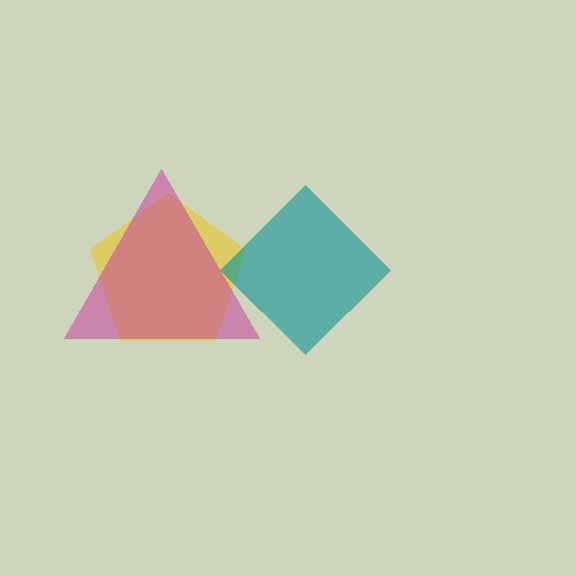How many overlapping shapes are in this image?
There are 3 overlapping shapes in the image.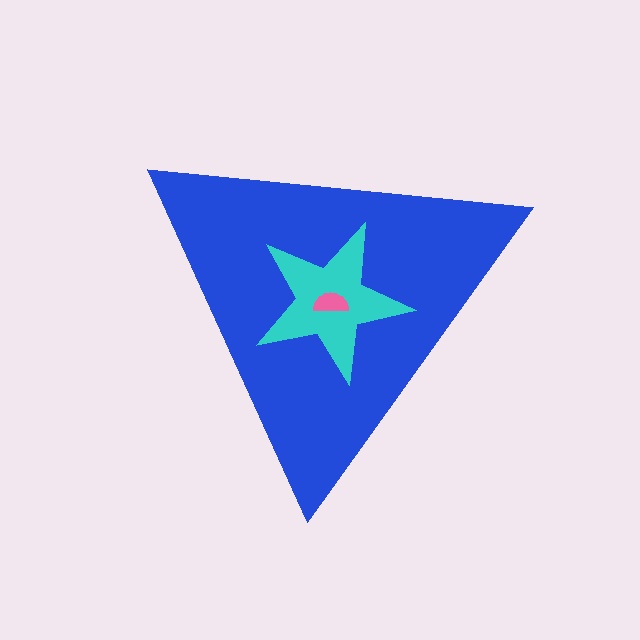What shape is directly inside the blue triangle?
The cyan star.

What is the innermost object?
The pink semicircle.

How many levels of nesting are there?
3.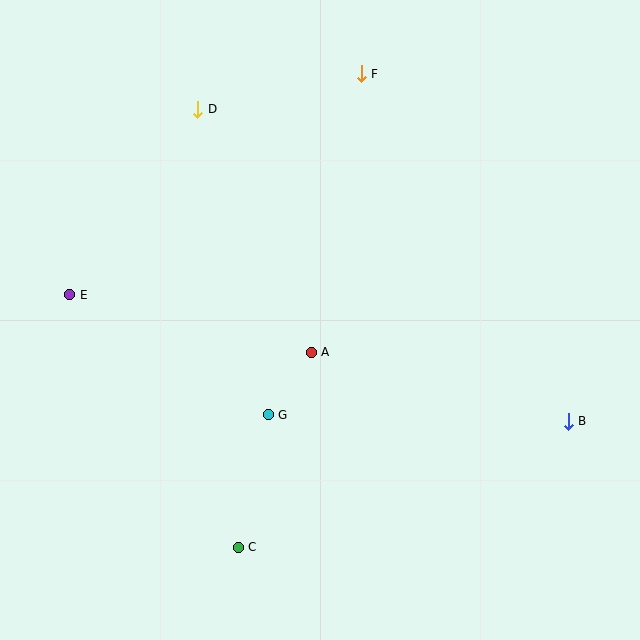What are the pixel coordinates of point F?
Point F is at (361, 74).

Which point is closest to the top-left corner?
Point D is closest to the top-left corner.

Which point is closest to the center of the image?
Point A at (311, 352) is closest to the center.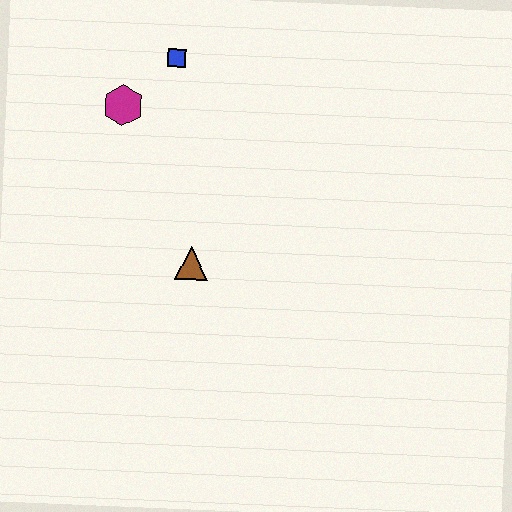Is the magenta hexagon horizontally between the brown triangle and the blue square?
No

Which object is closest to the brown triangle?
The magenta hexagon is closest to the brown triangle.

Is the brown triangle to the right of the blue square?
Yes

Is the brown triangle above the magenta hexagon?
No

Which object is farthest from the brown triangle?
The blue square is farthest from the brown triangle.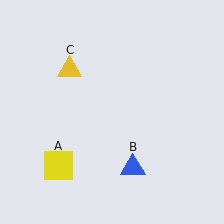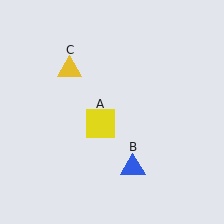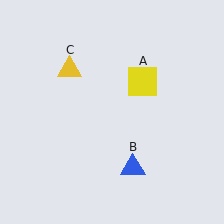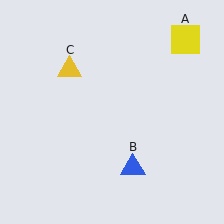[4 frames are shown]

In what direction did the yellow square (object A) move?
The yellow square (object A) moved up and to the right.